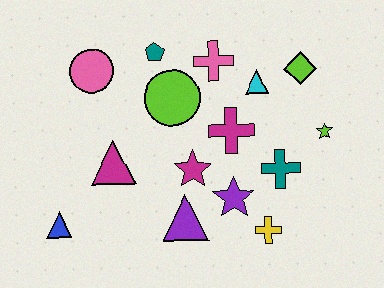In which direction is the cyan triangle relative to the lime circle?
The cyan triangle is to the right of the lime circle.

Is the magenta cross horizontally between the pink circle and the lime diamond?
Yes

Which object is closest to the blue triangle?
The magenta triangle is closest to the blue triangle.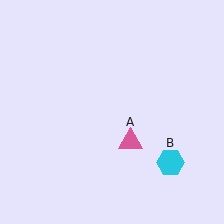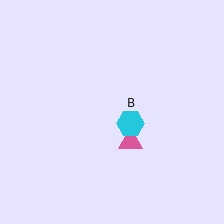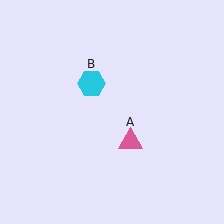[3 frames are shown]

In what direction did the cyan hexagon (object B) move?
The cyan hexagon (object B) moved up and to the left.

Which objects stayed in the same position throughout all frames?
Pink triangle (object A) remained stationary.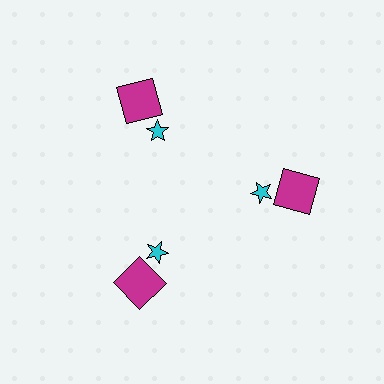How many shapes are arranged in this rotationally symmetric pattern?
There are 6 shapes, arranged in 3 groups of 2.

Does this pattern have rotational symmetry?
Yes, this pattern has 3-fold rotational symmetry. It looks the same after rotating 120 degrees around the center.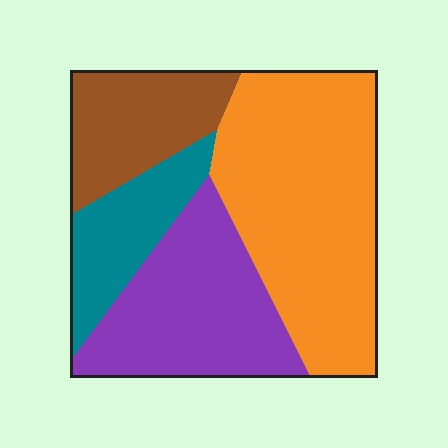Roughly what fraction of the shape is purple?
Purple covers around 25% of the shape.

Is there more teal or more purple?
Purple.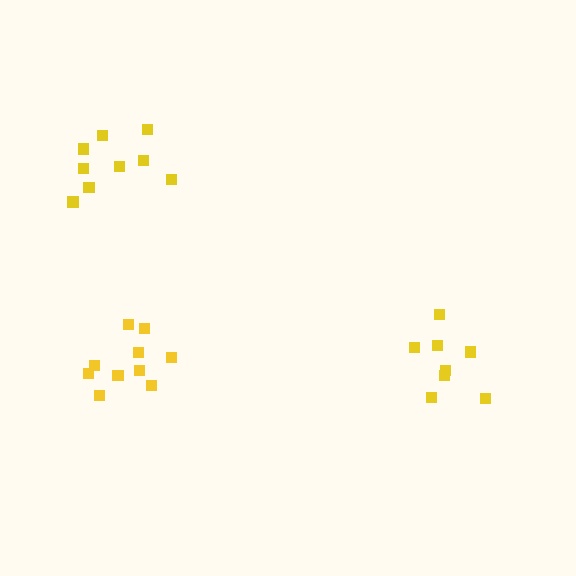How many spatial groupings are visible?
There are 3 spatial groupings.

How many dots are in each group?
Group 1: 10 dots, Group 2: 8 dots, Group 3: 9 dots (27 total).